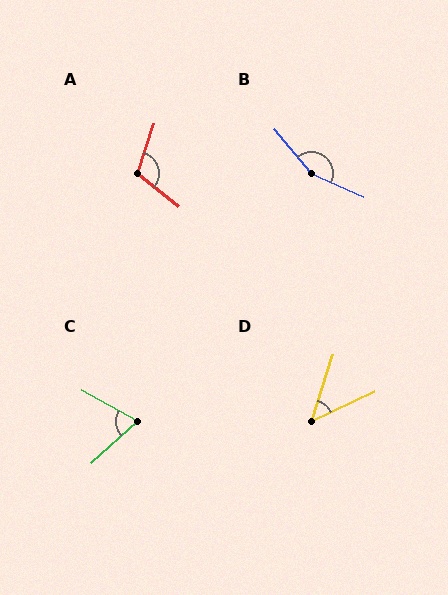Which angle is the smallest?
D, at approximately 48 degrees.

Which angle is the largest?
B, at approximately 153 degrees.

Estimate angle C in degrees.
Approximately 71 degrees.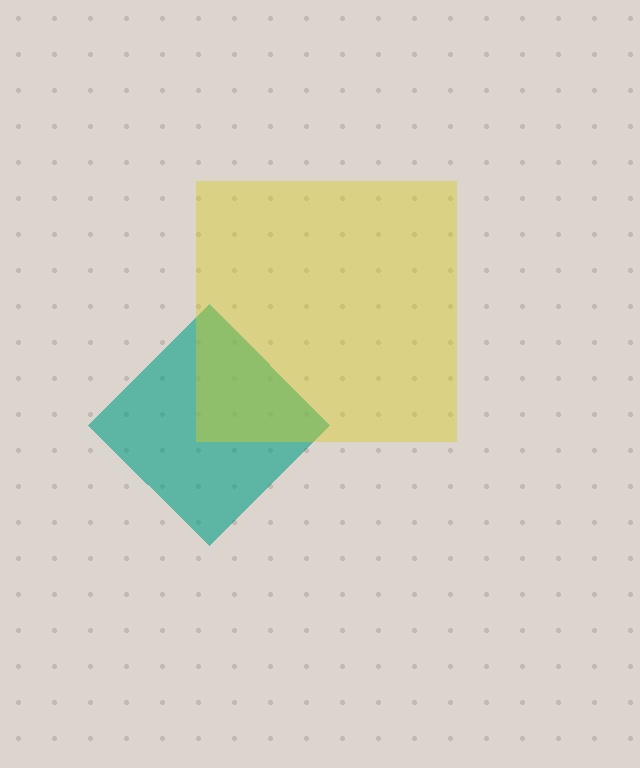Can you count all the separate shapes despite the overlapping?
Yes, there are 2 separate shapes.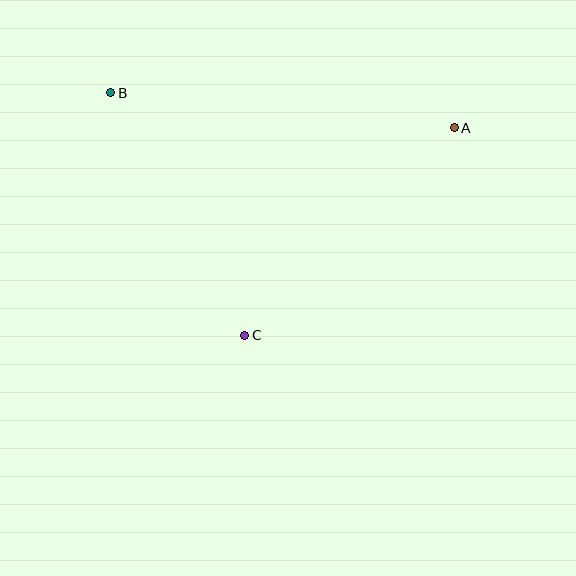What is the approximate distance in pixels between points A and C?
The distance between A and C is approximately 295 pixels.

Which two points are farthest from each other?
Points A and B are farthest from each other.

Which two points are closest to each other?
Points B and C are closest to each other.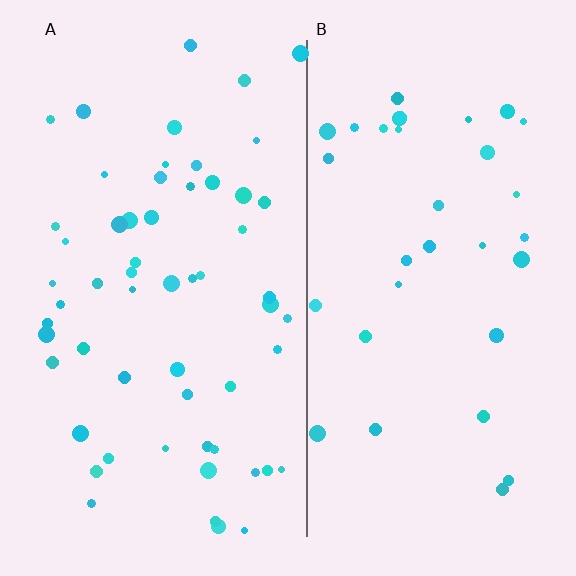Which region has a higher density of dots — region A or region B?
A (the left).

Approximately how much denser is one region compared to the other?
Approximately 1.7× — region A over region B.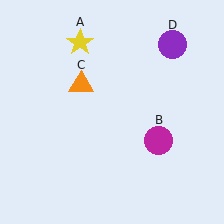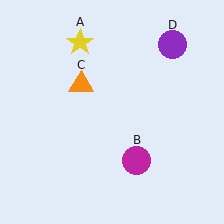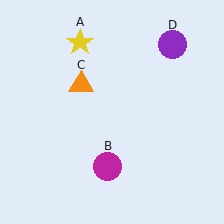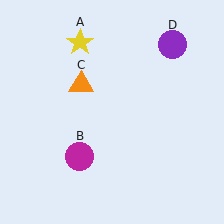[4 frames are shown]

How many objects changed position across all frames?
1 object changed position: magenta circle (object B).